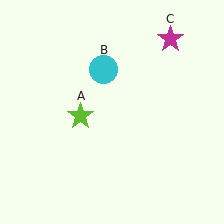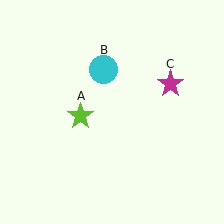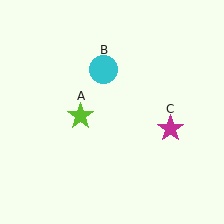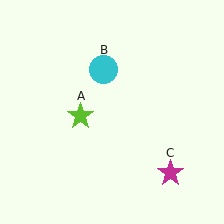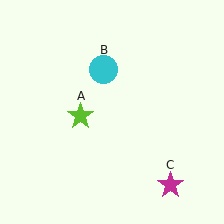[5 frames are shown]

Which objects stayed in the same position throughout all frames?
Lime star (object A) and cyan circle (object B) remained stationary.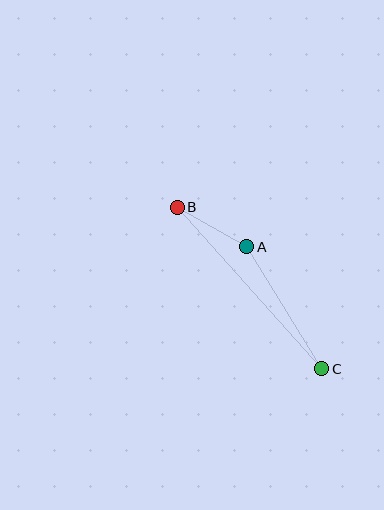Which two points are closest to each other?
Points A and B are closest to each other.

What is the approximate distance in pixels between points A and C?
The distance between A and C is approximately 143 pixels.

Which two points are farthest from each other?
Points B and C are farthest from each other.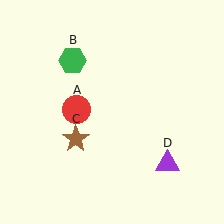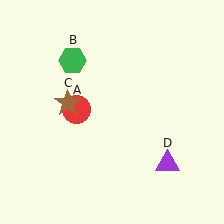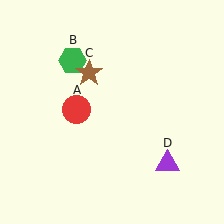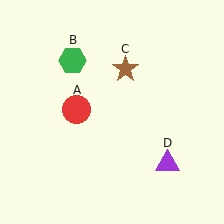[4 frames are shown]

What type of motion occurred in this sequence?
The brown star (object C) rotated clockwise around the center of the scene.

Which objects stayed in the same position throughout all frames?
Red circle (object A) and green hexagon (object B) and purple triangle (object D) remained stationary.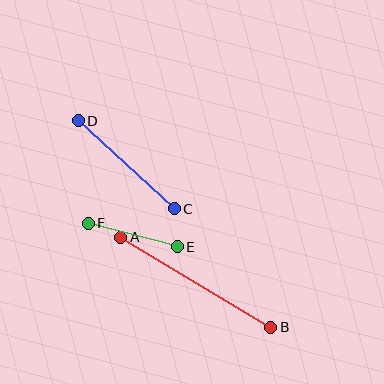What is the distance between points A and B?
The distance is approximately 175 pixels.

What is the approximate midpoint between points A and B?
The midpoint is at approximately (196, 282) pixels.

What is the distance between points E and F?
The distance is approximately 92 pixels.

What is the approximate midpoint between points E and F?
The midpoint is at approximately (133, 235) pixels.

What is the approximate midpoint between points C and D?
The midpoint is at approximately (126, 165) pixels.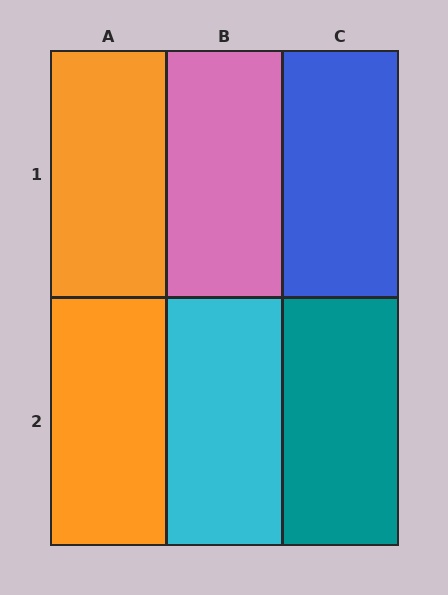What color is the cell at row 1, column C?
Blue.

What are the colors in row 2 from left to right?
Orange, cyan, teal.